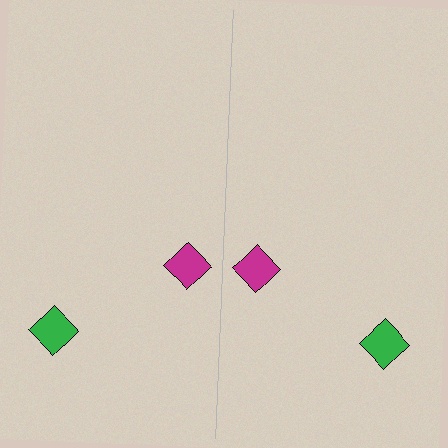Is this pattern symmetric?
Yes, this pattern has bilateral (reflection) symmetry.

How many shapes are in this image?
There are 4 shapes in this image.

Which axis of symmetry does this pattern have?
The pattern has a vertical axis of symmetry running through the center of the image.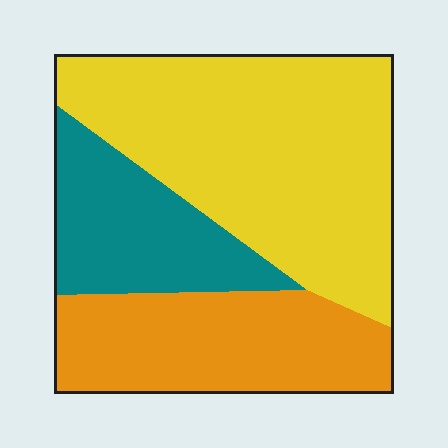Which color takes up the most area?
Yellow, at roughly 50%.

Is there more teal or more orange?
Orange.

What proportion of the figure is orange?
Orange takes up between a sixth and a third of the figure.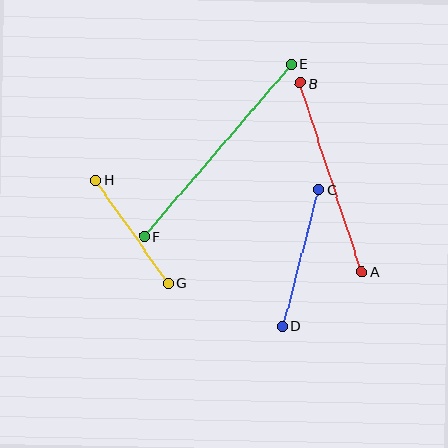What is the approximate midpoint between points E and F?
The midpoint is at approximately (217, 150) pixels.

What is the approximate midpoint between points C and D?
The midpoint is at approximately (300, 258) pixels.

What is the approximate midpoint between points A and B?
The midpoint is at approximately (331, 177) pixels.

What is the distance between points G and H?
The distance is approximately 126 pixels.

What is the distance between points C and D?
The distance is approximately 142 pixels.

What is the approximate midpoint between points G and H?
The midpoint is at approximately (132, 232) pixels.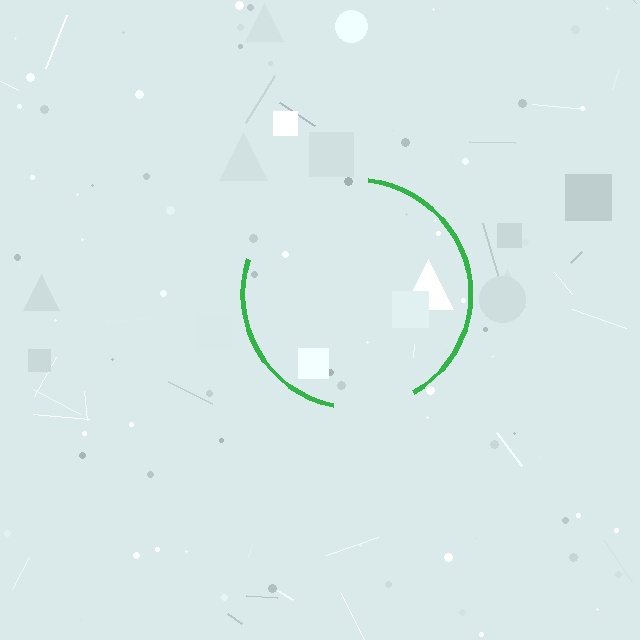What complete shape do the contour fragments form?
The contour fragments form a circle.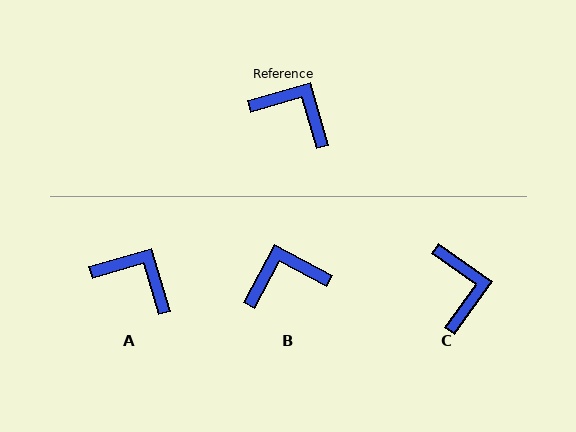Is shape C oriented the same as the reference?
No, it is off by about 51 degrees.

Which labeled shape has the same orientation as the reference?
A.